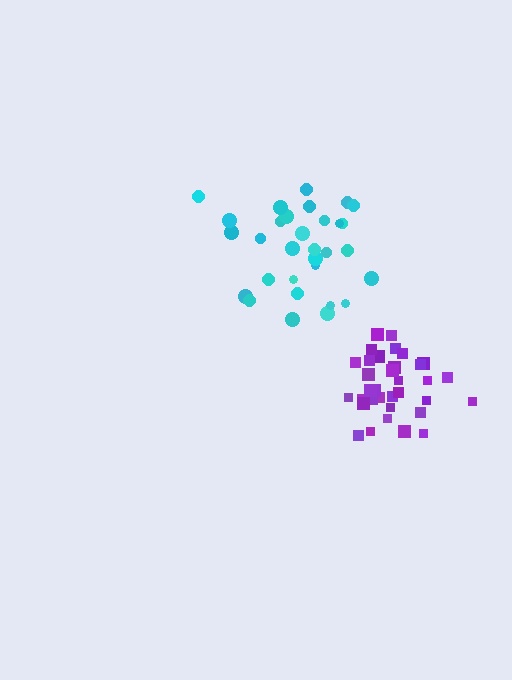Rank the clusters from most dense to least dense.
purple, cyan.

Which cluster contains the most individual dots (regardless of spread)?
Purple (35).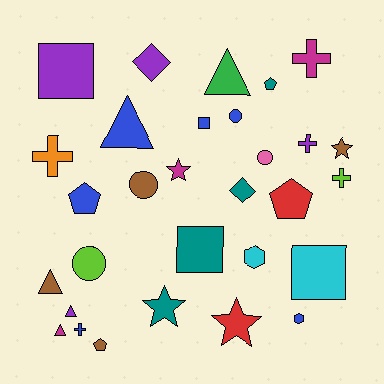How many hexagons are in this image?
There are 2 hexagons.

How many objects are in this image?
There are 30 objects.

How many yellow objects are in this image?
There are no yellow objects.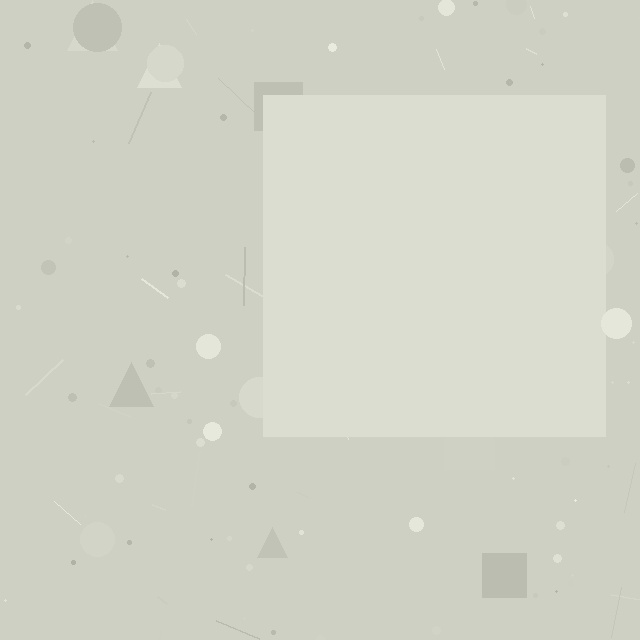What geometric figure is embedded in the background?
A square is embedded in the background.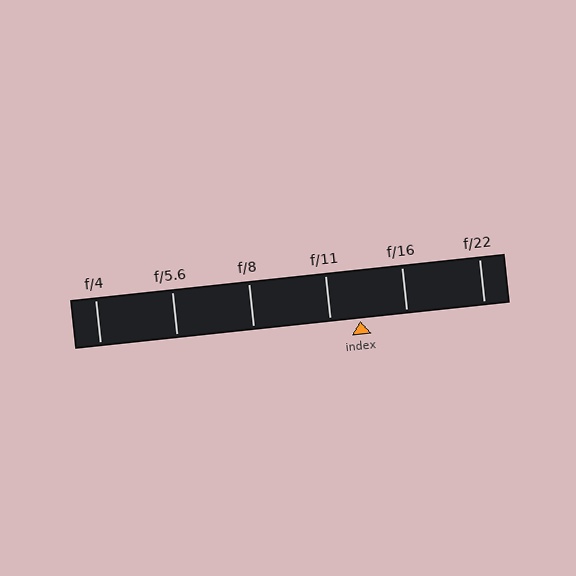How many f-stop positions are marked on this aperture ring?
There are 6 f-stop positions marked.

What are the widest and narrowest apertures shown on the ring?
The widest aperture shown is f/4 and the narrowest is f/22.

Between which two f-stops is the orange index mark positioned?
The index mark is between f/11 and f/16.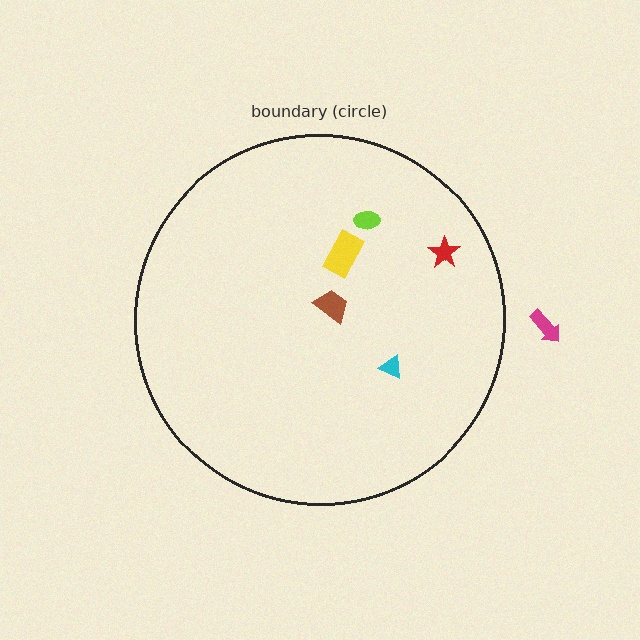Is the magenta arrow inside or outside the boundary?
Outside.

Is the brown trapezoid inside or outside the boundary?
Inside.